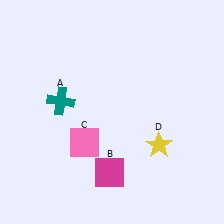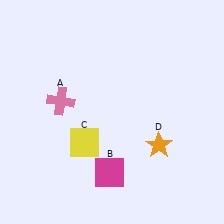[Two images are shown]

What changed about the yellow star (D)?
In Image 1, D is yellow. In Image 2, it changed to orange.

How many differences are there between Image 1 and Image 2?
There are 3 differences between the two images.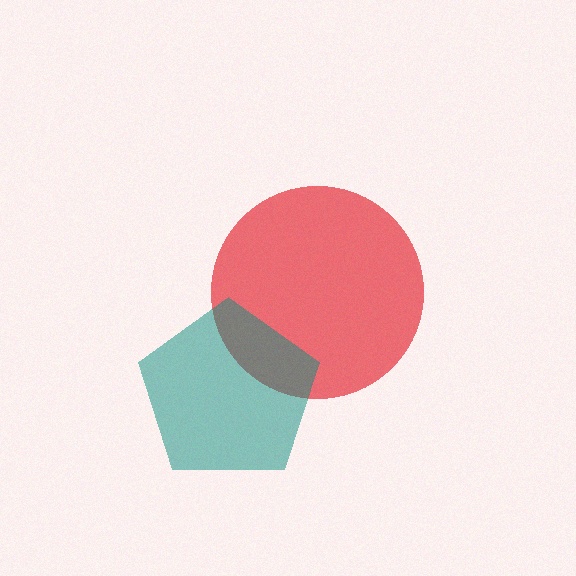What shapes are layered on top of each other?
The layered shapes are: a red circle, a teal pentagon.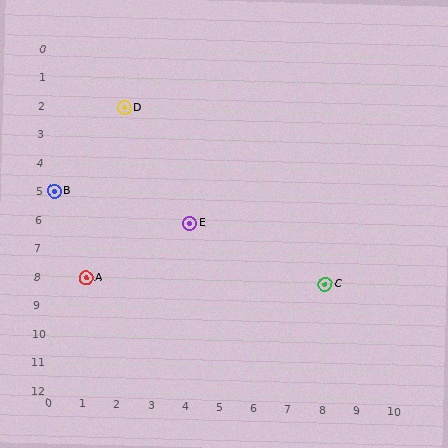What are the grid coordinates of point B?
Point B is at grid coordinates (0, 5).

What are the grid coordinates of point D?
Point D is at grid coordinates (2, 2).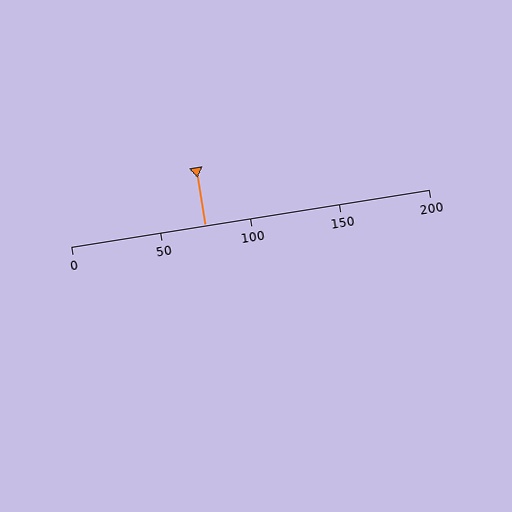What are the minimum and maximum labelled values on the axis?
The axis runs from 0 to 200.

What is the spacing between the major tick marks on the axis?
The major ticks are spaced 50 apart.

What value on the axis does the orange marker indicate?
The marker indicates approximately 75.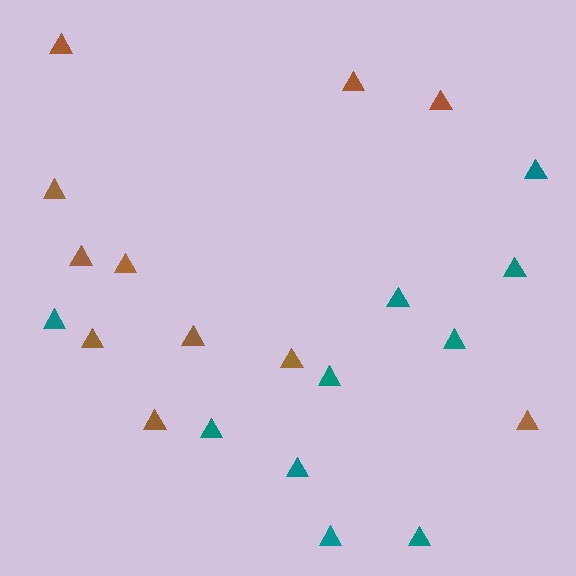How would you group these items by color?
There are 2 groups: one group of teal triangles (10) and one group of brown triangles (11).